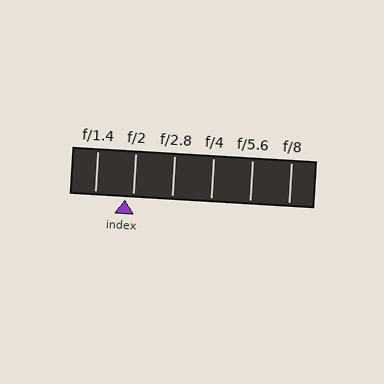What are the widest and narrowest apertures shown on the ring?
The widest aperture shown is f/1.4 and the narrowest is f/8.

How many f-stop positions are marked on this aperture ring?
There are 6 f-stop positions marked.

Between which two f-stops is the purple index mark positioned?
The index mark is between f/1.4 and f/2.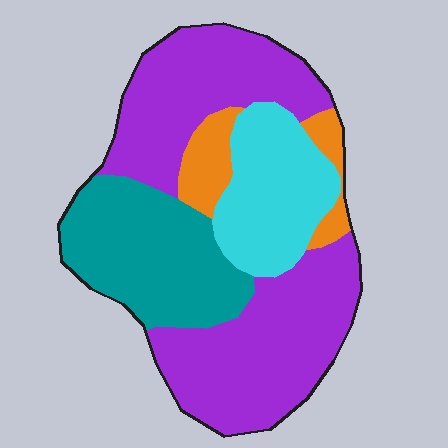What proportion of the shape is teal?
Teal takes up between a sixth and a third of the shape.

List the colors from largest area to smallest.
From largest to smallest: purple, teal, cyan, orange.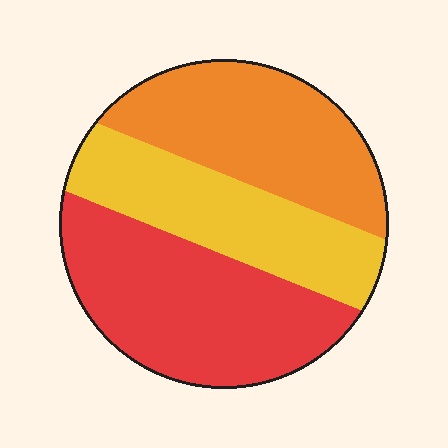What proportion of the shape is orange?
Orange covers roughly 30% of the shape.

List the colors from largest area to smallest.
From largest to smallest: red, orange, yellow.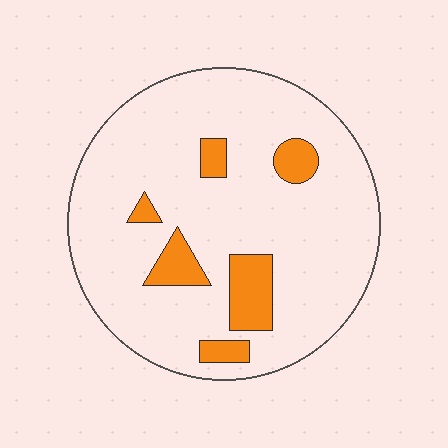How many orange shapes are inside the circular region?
6.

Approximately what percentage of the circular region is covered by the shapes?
Approximately 15%.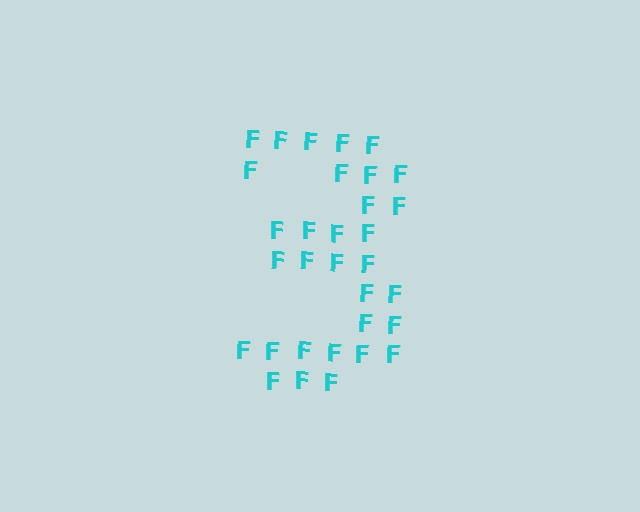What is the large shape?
The large shape is the digit 3.